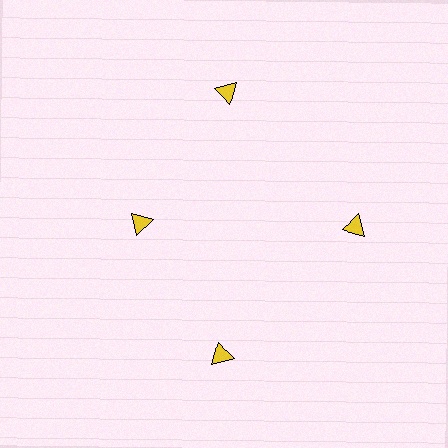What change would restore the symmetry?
The symmetry would be restored by moving it outward, back onto the ring so that all 4 triangles sit at equal angles and equal distance from the center.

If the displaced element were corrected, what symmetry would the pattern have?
It would have 4-fold rotational symmetry — the pattern would map onto itself every 90 degrees.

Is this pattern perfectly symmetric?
No. The 4 yellow triangles are arranged in a ring, but one element near the 9 o'clock position is pulled inward toward the center, breaking the 4-fold rotational symmetry.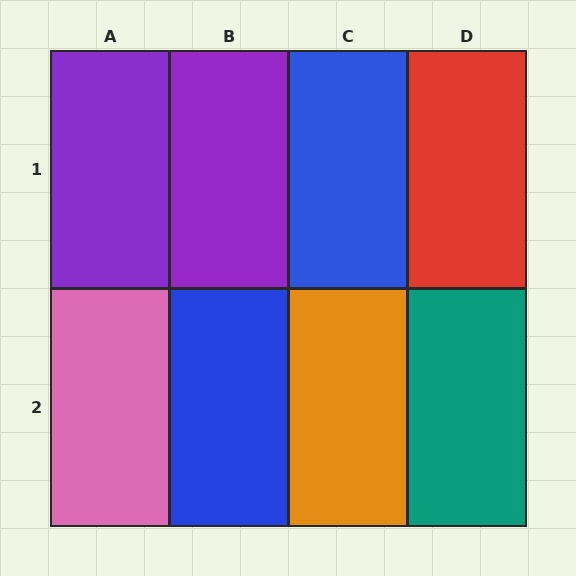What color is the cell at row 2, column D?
Teal.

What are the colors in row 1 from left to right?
Purple, purple, blue, red.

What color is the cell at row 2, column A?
Pink.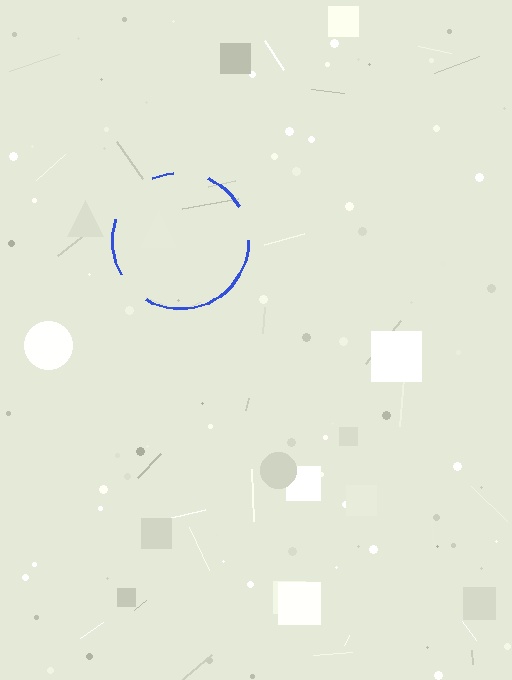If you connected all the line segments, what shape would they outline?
They would outline a circle.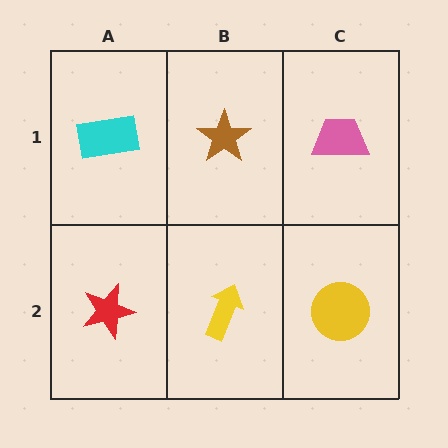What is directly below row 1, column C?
A yellow circle.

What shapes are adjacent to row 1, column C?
A yellow circle (row 2, column C), a brown star (row 1, column B).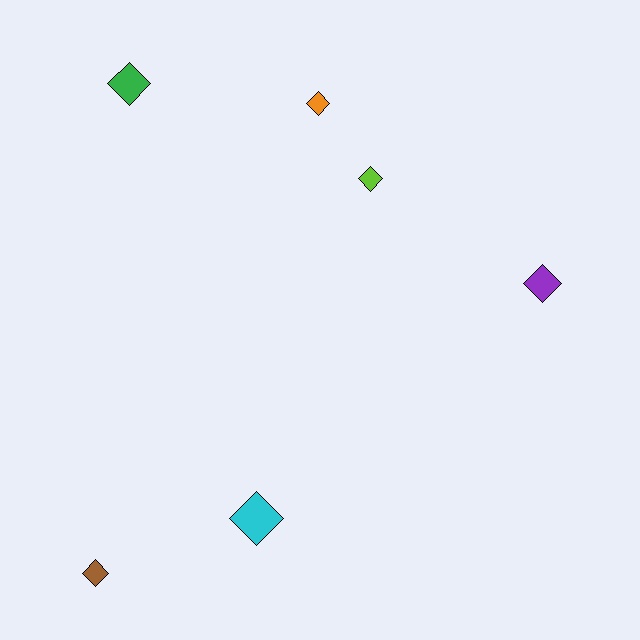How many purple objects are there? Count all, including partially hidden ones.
There is 1 purple object.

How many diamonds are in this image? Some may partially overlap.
There are 6 diamonds.